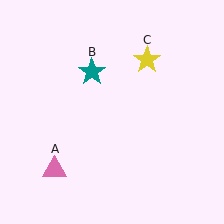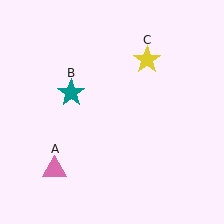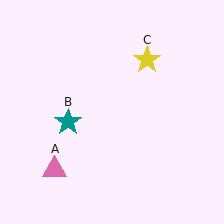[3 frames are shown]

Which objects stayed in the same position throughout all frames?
Pink triangle (object A) and yellow star (object C) remained stationary.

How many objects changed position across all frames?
1 object changed position: teal star (object B).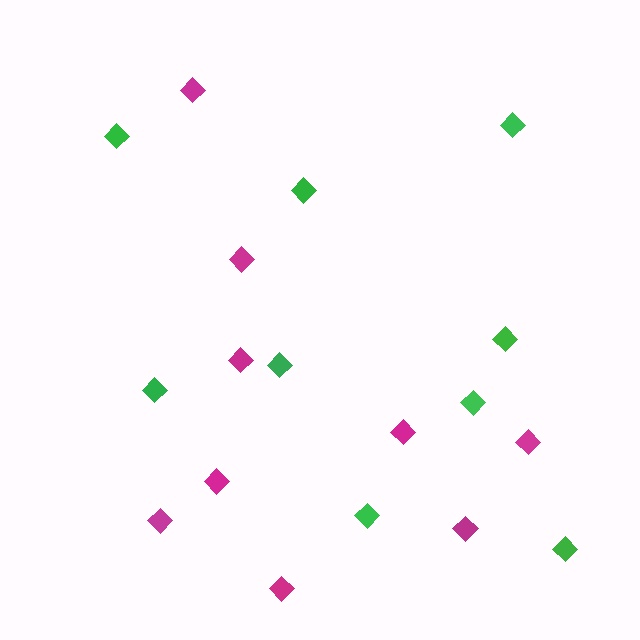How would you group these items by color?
There are 2 groups: one group of green diamonds (9) and one group of magenta diamonds (9).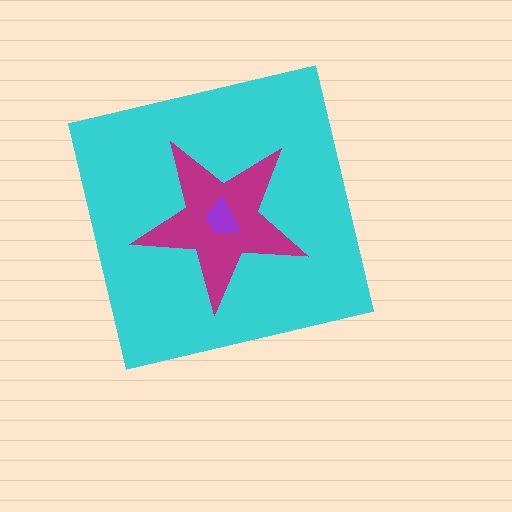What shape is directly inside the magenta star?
The purple trapezoid.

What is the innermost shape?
The purple trapezoid.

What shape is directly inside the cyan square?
The magenta star.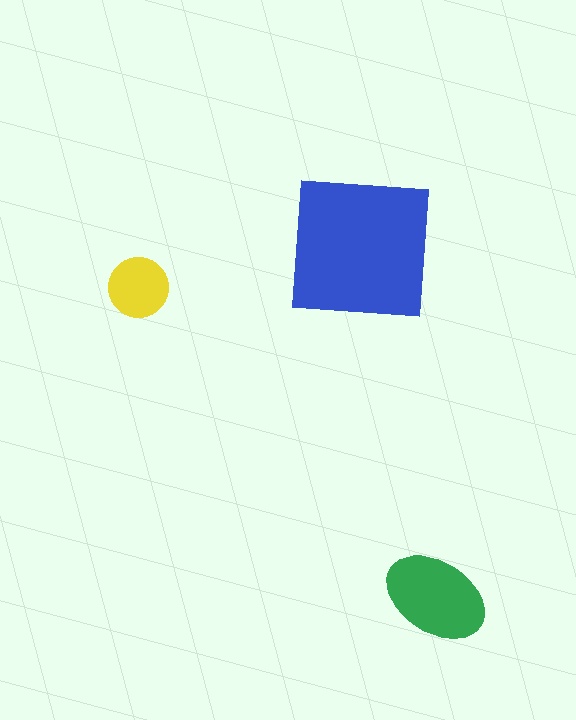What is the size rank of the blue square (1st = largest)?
1st.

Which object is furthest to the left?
The yellow circle is leftmost.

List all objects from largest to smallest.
The blue square, the green ellipse, the yellow circle.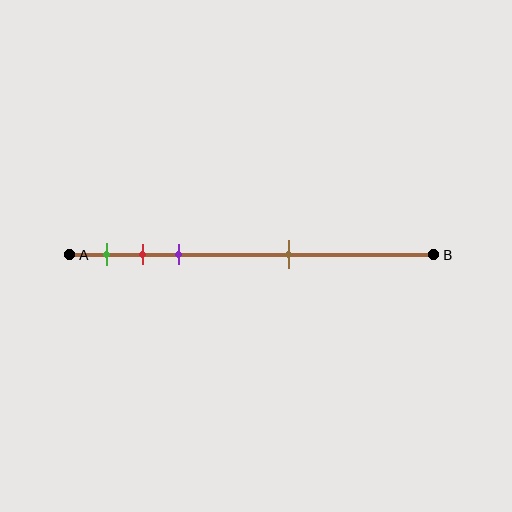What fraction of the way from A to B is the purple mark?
The purple mark is approximately 30% (0.3) of the way from A to B.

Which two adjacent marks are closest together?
The red and purple marks are the closest adjacent pair.